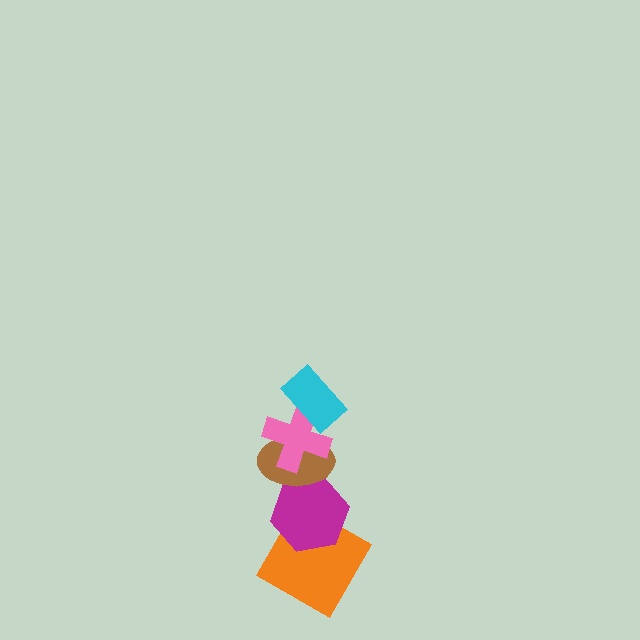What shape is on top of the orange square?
The magenta hexagon is on top of the orange square.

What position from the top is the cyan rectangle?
The cyan rectangle is 1st from the top.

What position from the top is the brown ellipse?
The brown ellipse is 3rd from the top.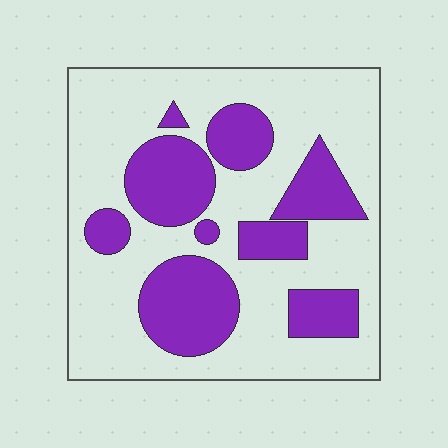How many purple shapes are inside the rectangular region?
9.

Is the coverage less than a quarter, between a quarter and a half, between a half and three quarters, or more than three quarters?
Between a quarter and a half.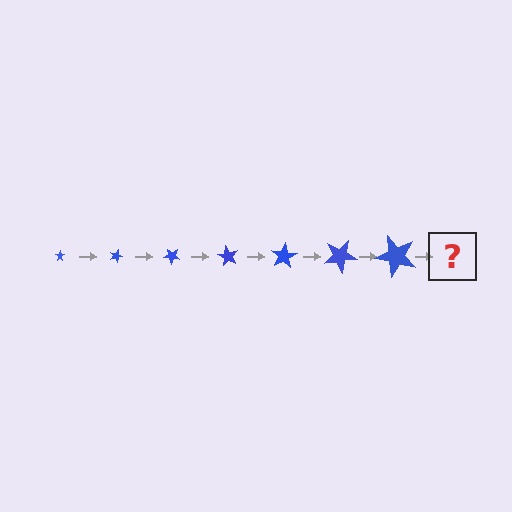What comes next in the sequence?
The next element should be a star, larger than the previous one and rotated 140 degrees from the start.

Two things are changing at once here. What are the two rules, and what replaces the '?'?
The two rules are that the star grows larger each step and it rotates 20 degrees each step. The '?' should be a star, larger than the previous one and rotated 140 degrees from the start.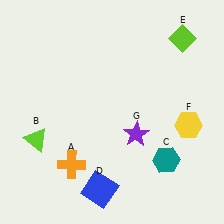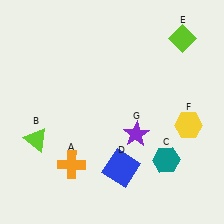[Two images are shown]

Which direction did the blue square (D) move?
The blue square (D) moved right.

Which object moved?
The blue square (D) moved right.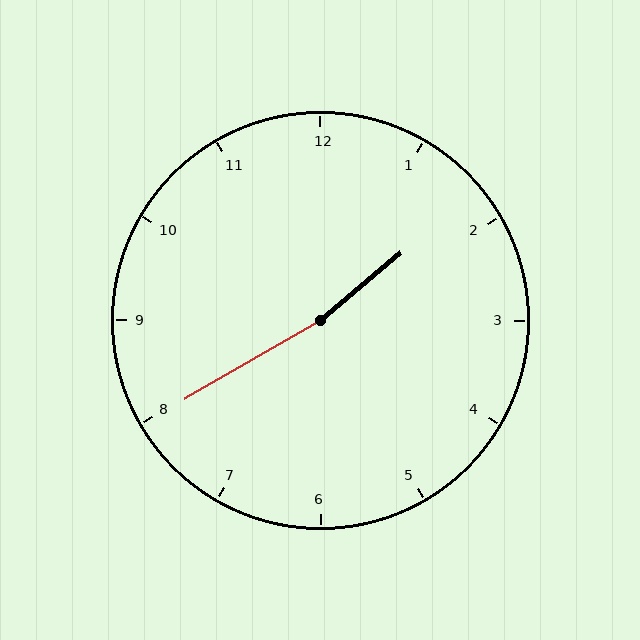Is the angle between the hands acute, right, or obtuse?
It is obtuse.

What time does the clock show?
1:40.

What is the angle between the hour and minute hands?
Approximately 170 degrees.